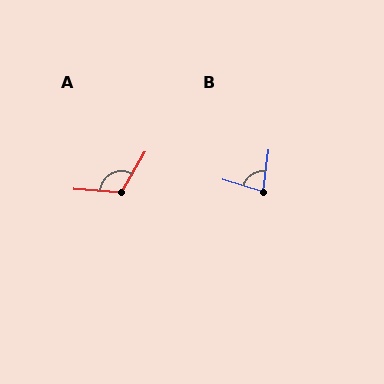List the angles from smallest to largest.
B (79°), A (117°).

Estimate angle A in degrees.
Approximately 117 degrees.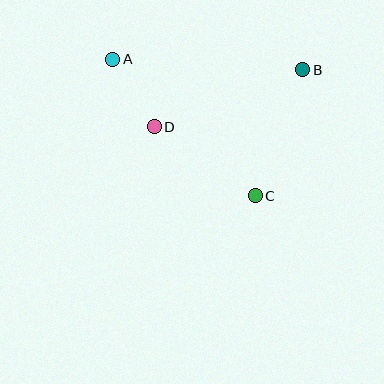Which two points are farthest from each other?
Points A and C are farthest from each other.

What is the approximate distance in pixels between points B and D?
The distance between B and D is approximately 159 pixels.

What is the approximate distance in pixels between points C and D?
The distance between C and D is approximately 122 pixels.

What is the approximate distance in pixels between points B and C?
The distance between B and C is approximately 135 pixels.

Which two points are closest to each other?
Points A and D are closest to each other.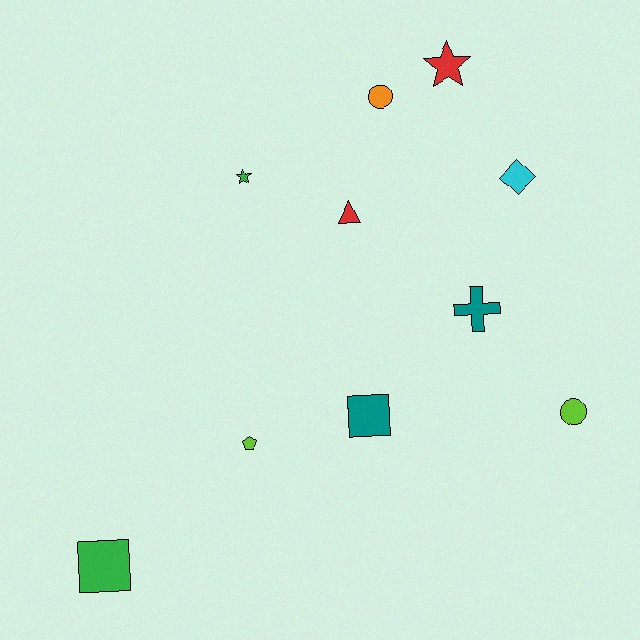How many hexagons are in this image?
There are no hexagons.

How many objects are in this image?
There are 10 objects.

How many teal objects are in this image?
There are 2 teal objects.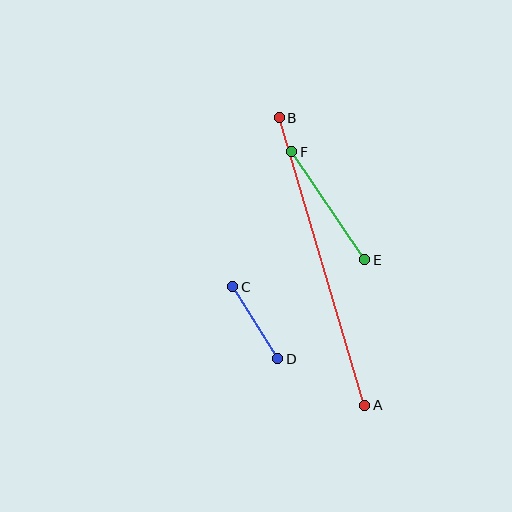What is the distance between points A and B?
The distance is approximately 300 pixels.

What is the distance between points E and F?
The distance is approximately 131 pixels.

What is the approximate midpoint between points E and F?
The midpoint is at approximately (328, 206) pixels.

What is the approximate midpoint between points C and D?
The midpoint is at approximately (255, 323) pixels.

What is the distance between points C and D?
The distance is approximately 85 pixels.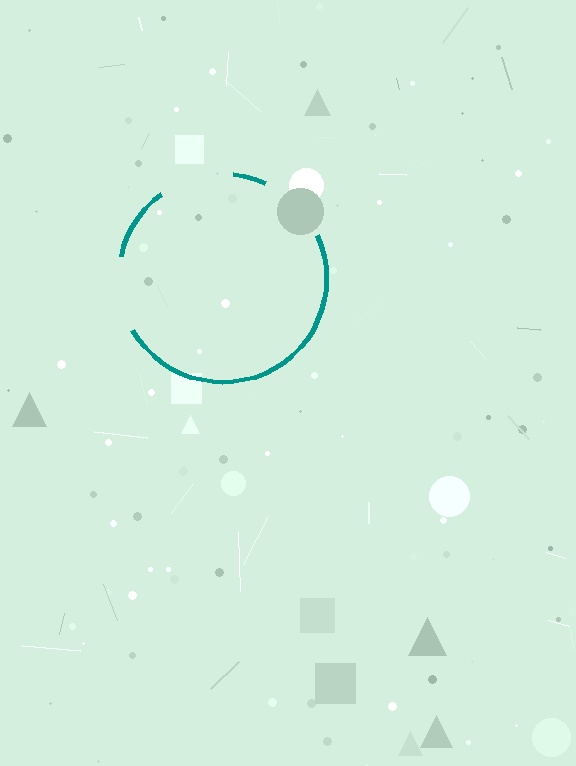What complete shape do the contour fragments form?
The contour fragments form a circle.